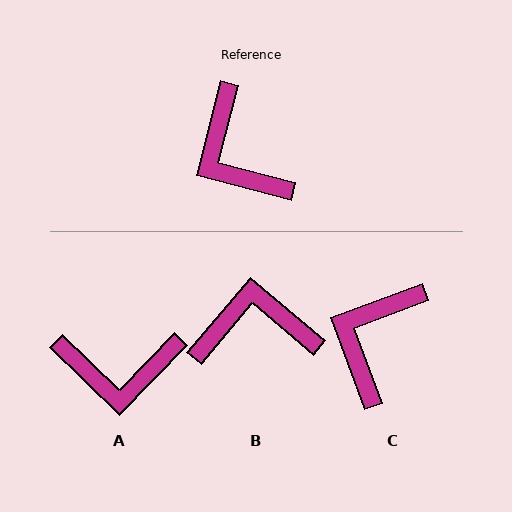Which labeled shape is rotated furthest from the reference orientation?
B, about 116 degrees away.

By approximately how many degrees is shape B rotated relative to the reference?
Approximately 116 degrees clockwise.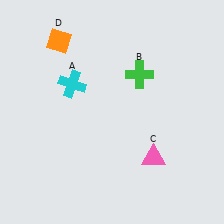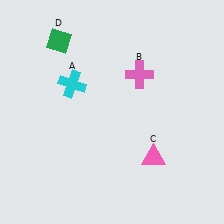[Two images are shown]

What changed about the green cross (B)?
In Image 1, B is green. In Image 2, it changed to pink.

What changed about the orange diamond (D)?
In Image 1, D is orange. In Image 2, it changed to green.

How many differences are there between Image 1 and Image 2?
There are 2 differences between the two images.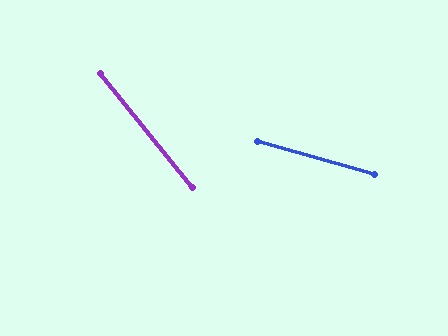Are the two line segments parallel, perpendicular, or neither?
Neither parallel nor perpendicular — they differ by about 35°.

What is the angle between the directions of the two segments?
Approximately 35 degrees.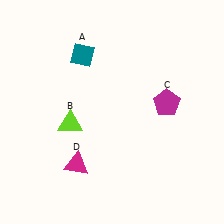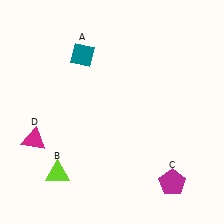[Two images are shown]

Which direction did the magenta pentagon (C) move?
The magenta pentagon (C) moved down.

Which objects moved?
The objects that moved are: the lime triangle (B), the magenta pentagon (C), the magenta triangle (D).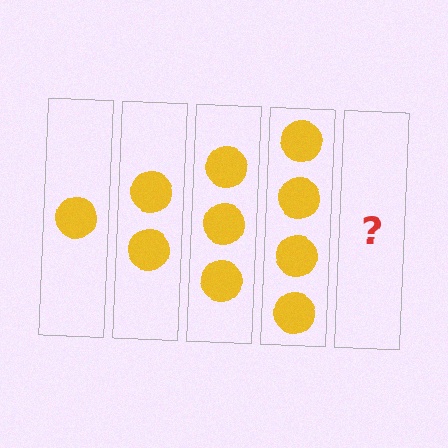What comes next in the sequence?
The next element should be 5 circles.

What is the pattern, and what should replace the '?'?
The pattern is that each step adds one more circle. The '?' should be 5 circles.